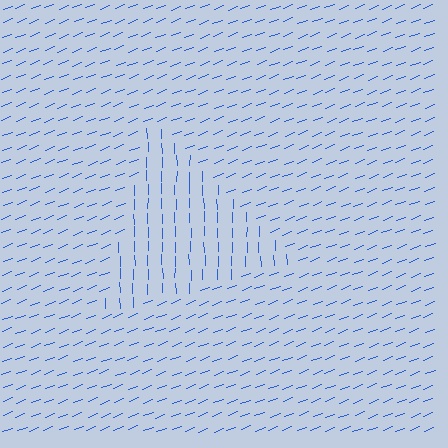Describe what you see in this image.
The image is filled with small blue line segments. A triangle region in the image has lines oriented differently from the surrounding lines, creating a visible texture boundary.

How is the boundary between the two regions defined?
The boundary is defined purely by a change in line orientation (approximately 69 degrees difference). All lines are the same color and thickness.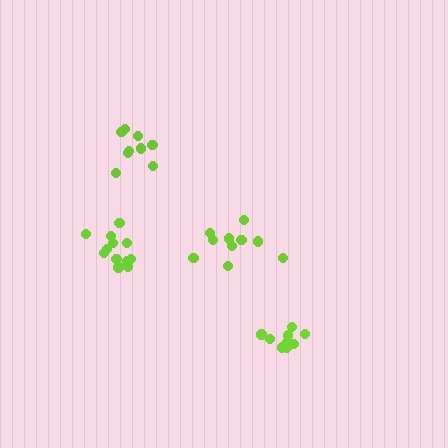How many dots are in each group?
Group 1: 9 dots, Group 2: 12 dots, Group 3: 9 dots, Group 4: 10 dots (40 total).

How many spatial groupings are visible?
There are 4 spatial groupings.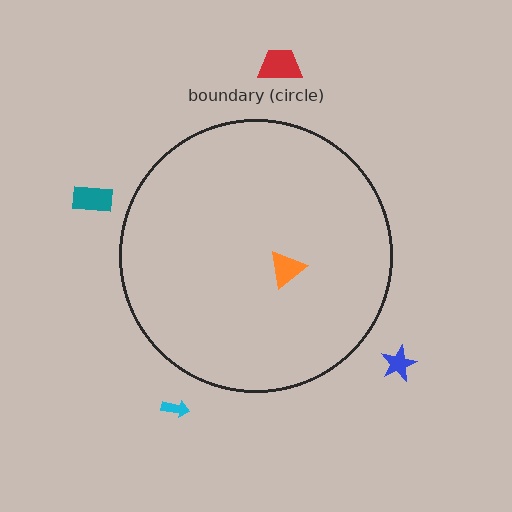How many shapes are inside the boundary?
1 inside, 4 outside.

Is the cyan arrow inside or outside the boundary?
Outside.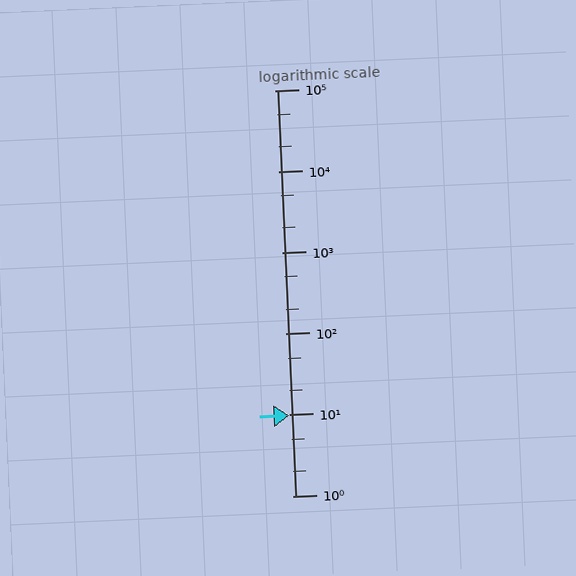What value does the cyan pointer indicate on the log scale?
The pointer indicates approximately 9.8.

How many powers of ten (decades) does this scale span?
The scale spans 5 decades, from 1 to 100000.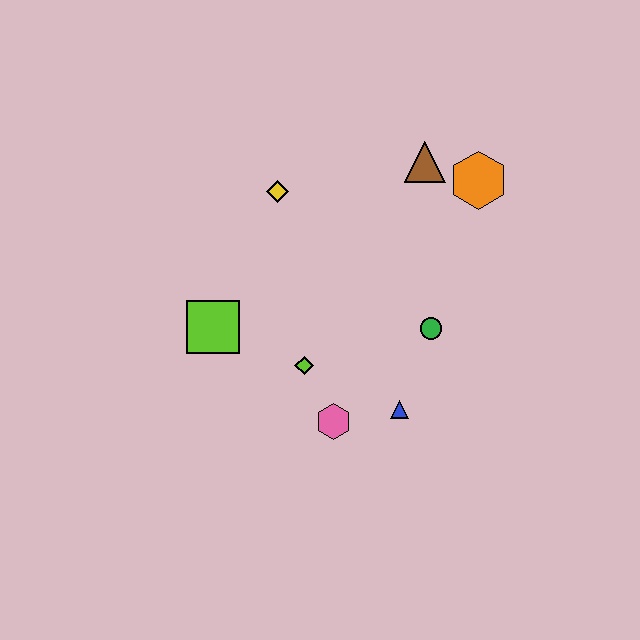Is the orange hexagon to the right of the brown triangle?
Yes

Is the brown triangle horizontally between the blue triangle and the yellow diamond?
No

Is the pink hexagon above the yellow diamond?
No